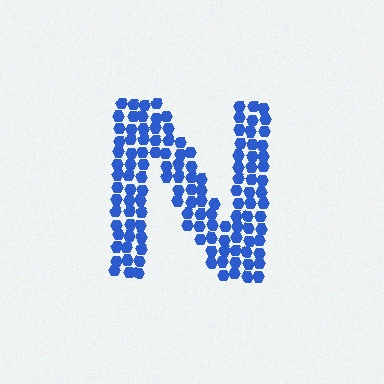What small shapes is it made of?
It is made of small hexagons.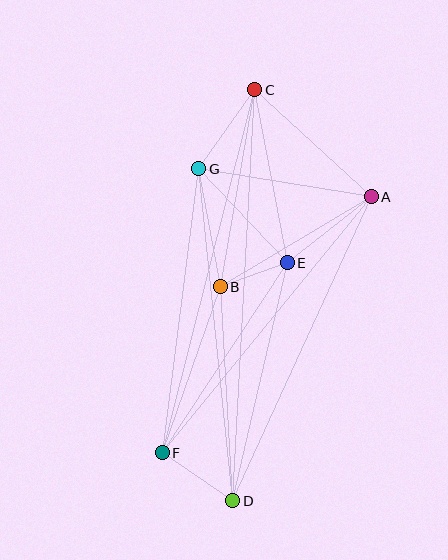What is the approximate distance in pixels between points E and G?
The distance between E and G is approximately 129 pixels.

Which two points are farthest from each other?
Points C and D are farthest from each other.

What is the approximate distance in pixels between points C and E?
The distance between C and E is approximately 176 pixels.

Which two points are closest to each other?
Points B and E are closest to each other.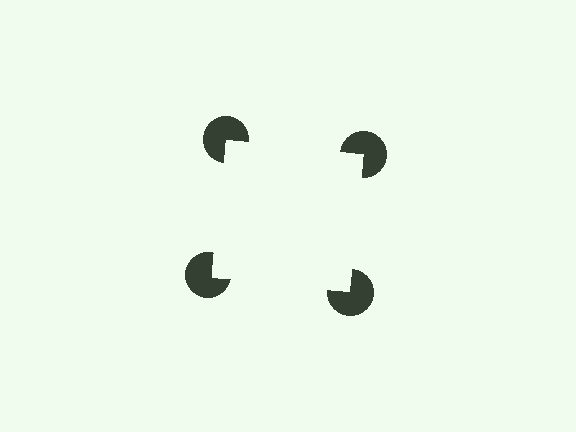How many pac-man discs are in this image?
There are 4 — one at each vertex of the illusory square.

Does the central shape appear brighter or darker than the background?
It typically appears slightly brighter than the background, even though no actual brightness change is drawn.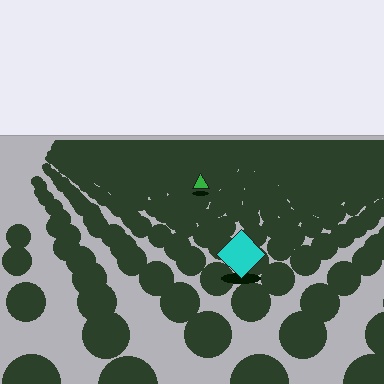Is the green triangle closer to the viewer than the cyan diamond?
No. The cyan diamond is closer — you can tell from the texture gradient: the ground texture is coarser near it.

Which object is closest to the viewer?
The cyan diamond is closest. The texture marks near it are larger and more spread out.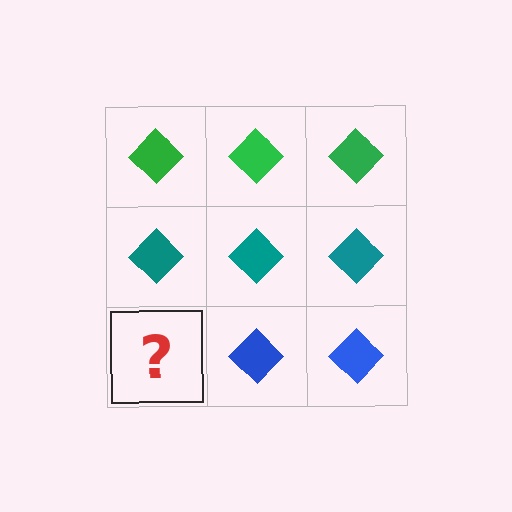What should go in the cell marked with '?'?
The missing cell should contain a blue diamond.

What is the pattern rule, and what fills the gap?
The rule is that each row has a consistent color. The gap should be filled with a blue diamond.